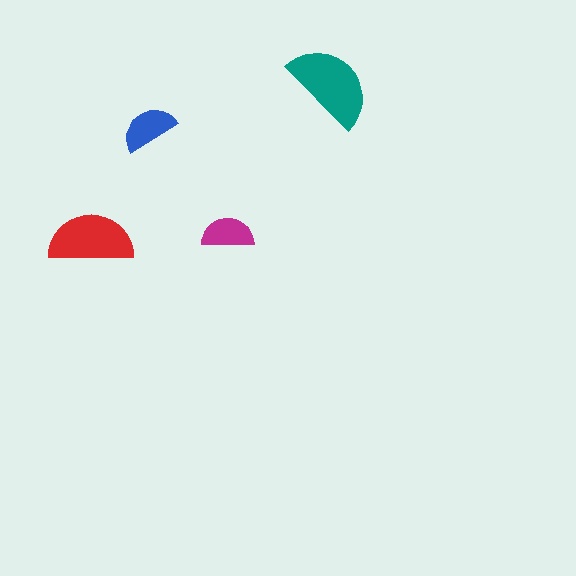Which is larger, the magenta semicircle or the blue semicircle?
The blue one.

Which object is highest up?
The teal semicircle is topmost.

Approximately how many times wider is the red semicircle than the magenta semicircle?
About 1.5 times wider.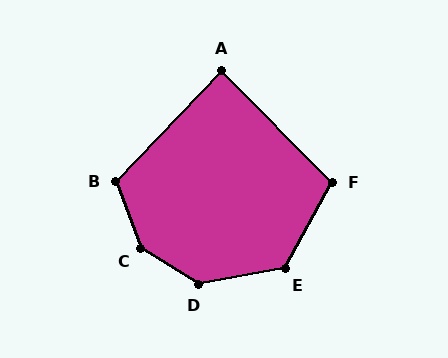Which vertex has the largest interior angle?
C, at approximately 142 degrees.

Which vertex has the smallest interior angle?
A, at approximately 89 degrees.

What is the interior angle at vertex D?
Approximately 138 degrees (obtuse).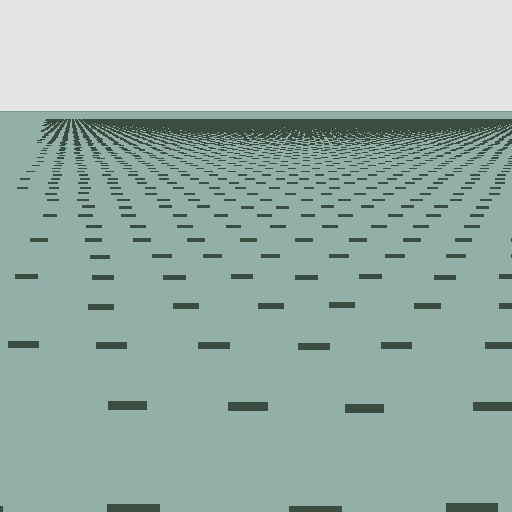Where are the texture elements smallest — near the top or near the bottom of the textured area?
Near the top.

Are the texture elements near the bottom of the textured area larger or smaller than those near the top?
Larger. Near the bottom, elements are closer to the viewer and appear at a bigger on-screen size.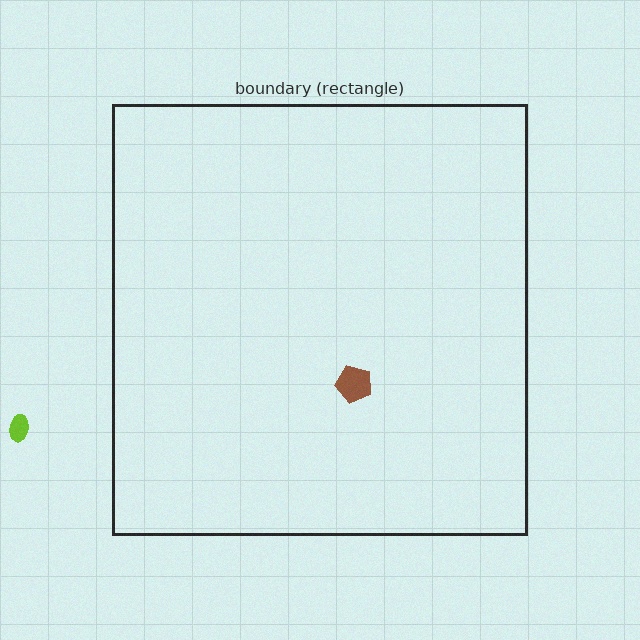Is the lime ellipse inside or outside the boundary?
Outside.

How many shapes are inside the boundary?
1 inside, 1 outside.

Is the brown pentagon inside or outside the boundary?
Inside.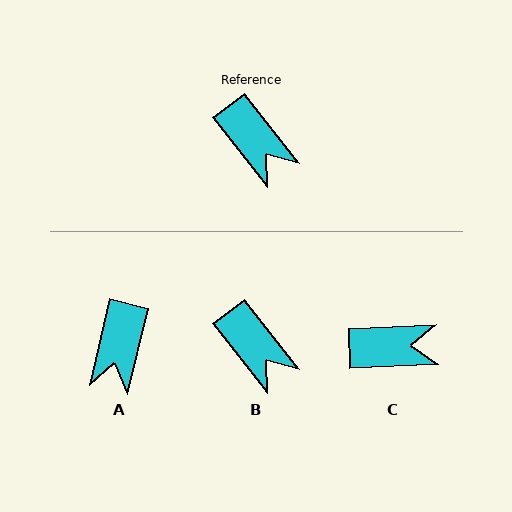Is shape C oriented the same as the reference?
No, it is off by about 55 degrees.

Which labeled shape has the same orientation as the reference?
B.